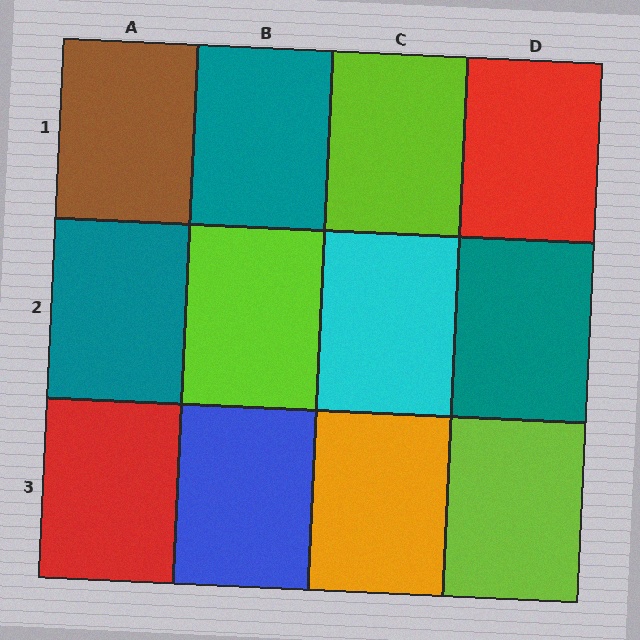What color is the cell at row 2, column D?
Teal.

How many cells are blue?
1 cell is blue.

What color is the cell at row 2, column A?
Teal.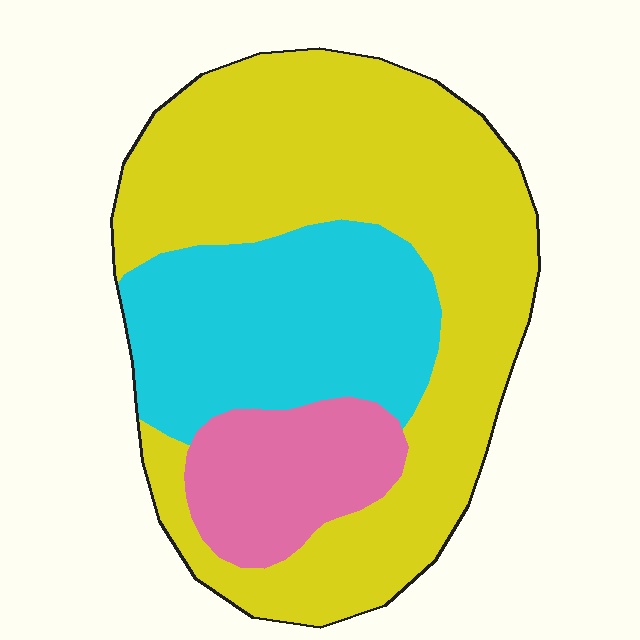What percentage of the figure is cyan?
Cyan covers 28% of the figure.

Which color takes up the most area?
Yellow, at roughly 60%.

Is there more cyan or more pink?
Cyan.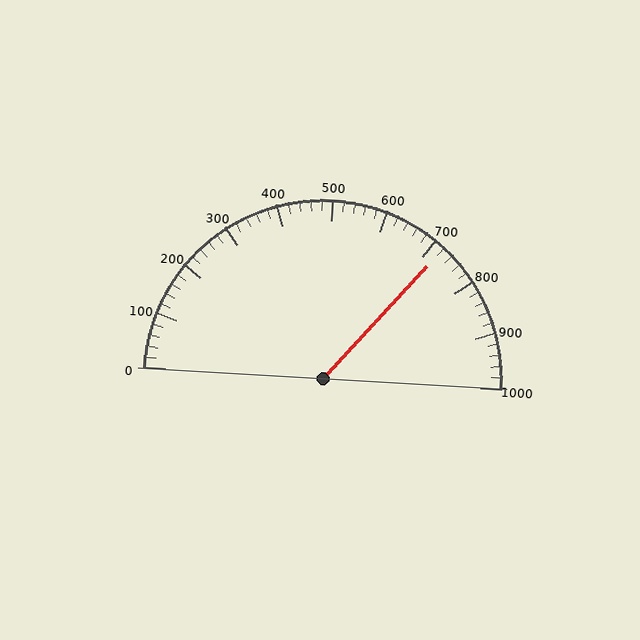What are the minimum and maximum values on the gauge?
The gauge ranges from 0 to 1000.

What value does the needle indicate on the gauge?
The needle indicates approximately 720.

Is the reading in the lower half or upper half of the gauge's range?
The reading is in the upper half of the range (0 to 1000).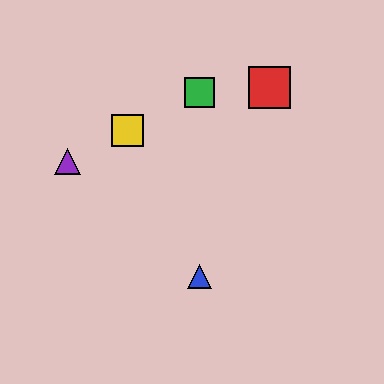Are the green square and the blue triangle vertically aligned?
Yes, both are at x≈199.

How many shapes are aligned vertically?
2 shapes (the blue triangle, the green square) are aligned vertically.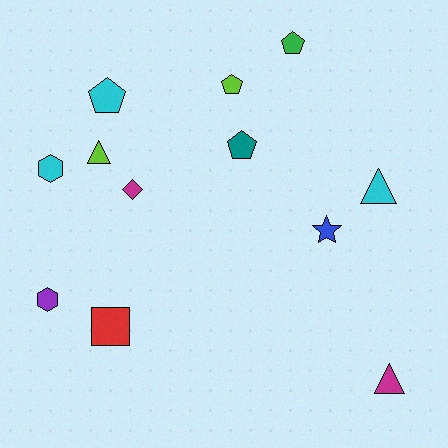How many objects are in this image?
There are 12 objects.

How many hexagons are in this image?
There are 2 hexagons.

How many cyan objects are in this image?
There are 3 cyan objects.